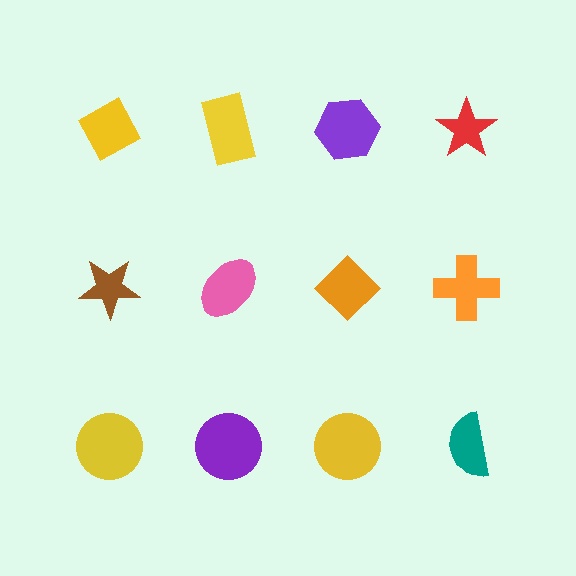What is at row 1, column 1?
A yellow diamond.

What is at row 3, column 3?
A yellow circle.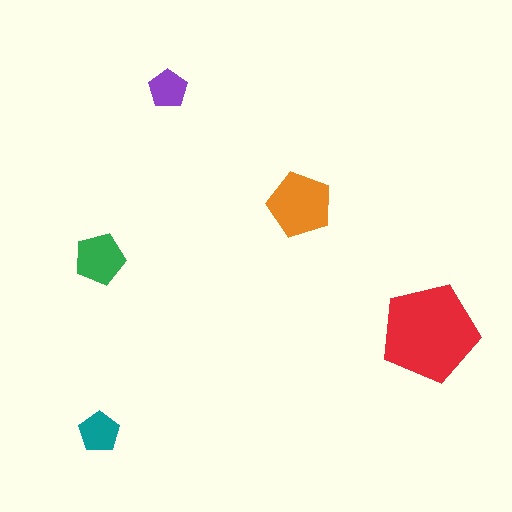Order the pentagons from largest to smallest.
the red one, the orange one, the green one, the teal one, the purple one.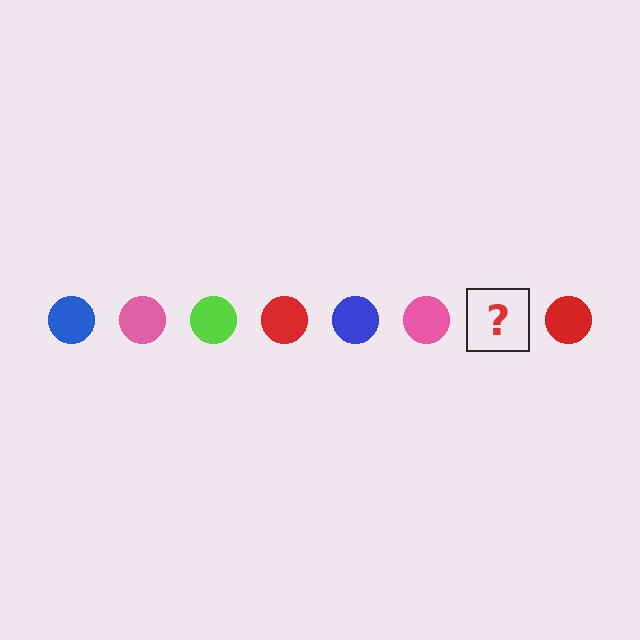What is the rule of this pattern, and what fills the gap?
The rule is that the pattern cycles through blue, pink, lime, red circles. The gap should be filled with a lime circle.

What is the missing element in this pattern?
The missing element is a lime circle.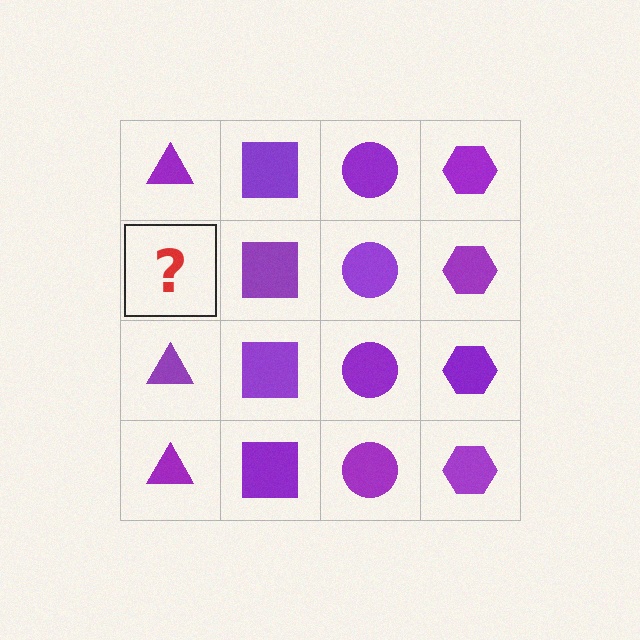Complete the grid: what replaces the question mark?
The question mark should be replaced with a purple triangle.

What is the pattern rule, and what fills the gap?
The rule is that each column has a consistent shape. The gap should be filled with a purple triangle.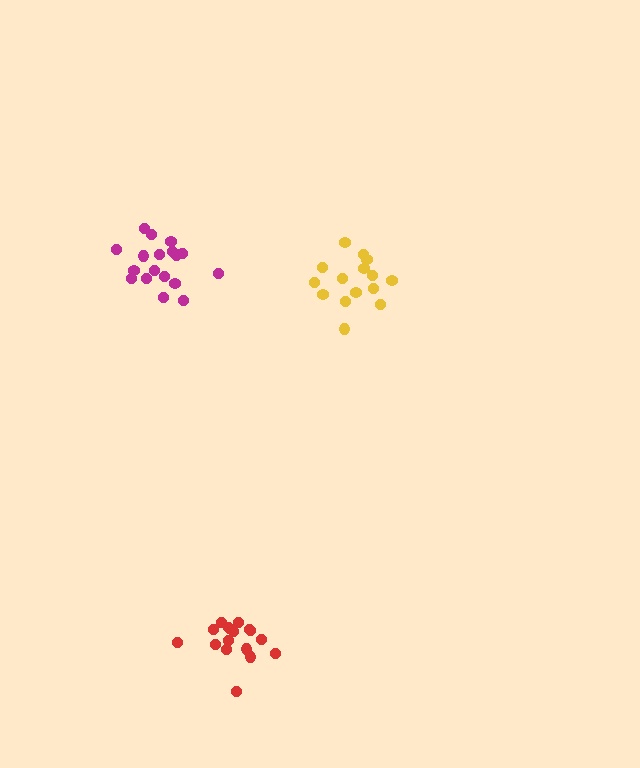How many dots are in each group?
Group 1: 15 dots, Group 2: 19 dots, Group 3: 17 dots (51 total).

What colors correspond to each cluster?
The clusters are colored: yellow, magenta, red.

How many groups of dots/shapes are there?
There are 3 groups.